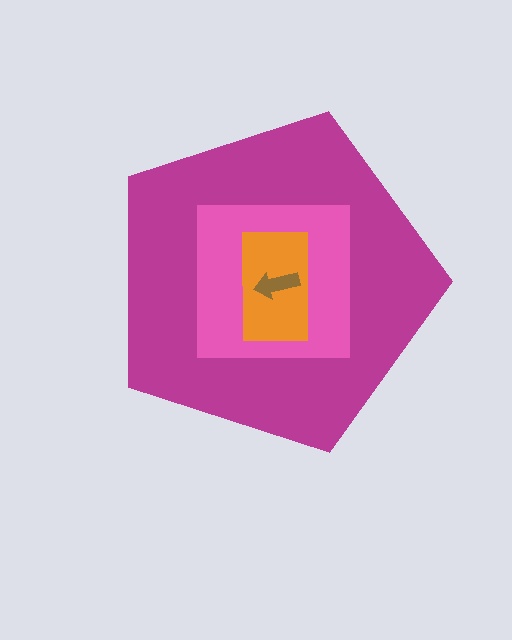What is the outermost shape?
The magenta pentagon.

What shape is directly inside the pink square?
The orange rectangle.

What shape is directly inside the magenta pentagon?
The pink square.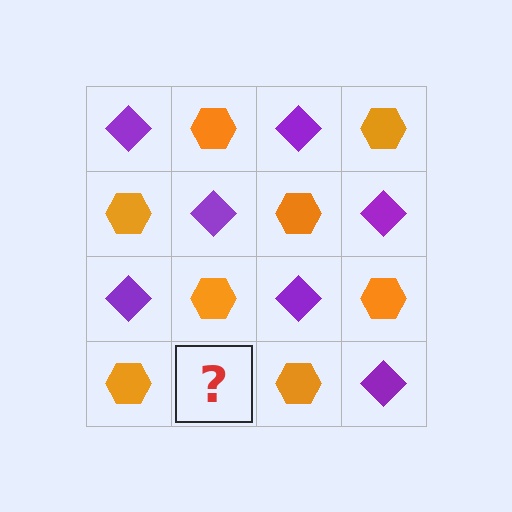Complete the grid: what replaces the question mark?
The question mark should be replaced with a purple diamond.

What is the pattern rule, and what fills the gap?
The rule is that it alternates purple diamond and orange hexagon in a checkerboard pattern. The gap should be filled with a purple diamond.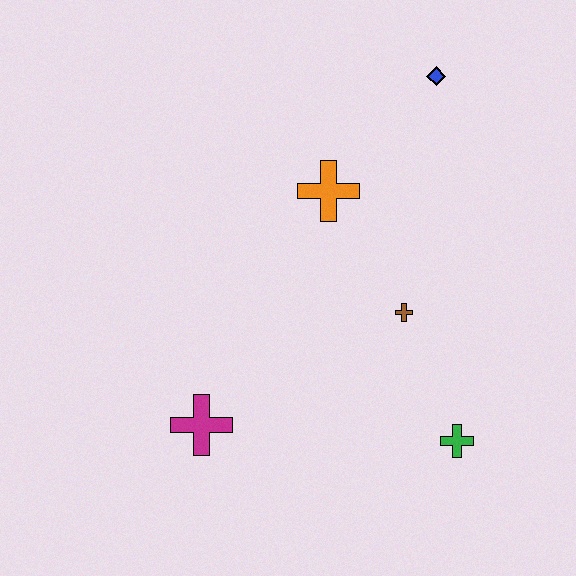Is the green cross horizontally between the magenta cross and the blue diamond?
No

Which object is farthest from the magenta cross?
The blue diamond is farthest from the magenta cross.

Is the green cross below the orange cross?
Yes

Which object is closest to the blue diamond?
The orange cross is closest to the blue diamond.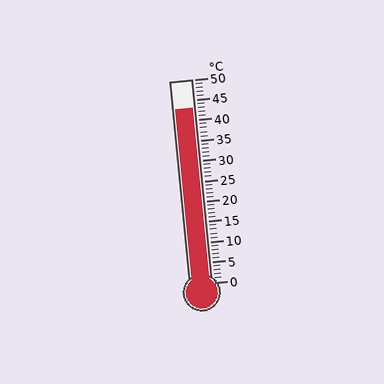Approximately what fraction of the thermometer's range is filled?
The thermometer is filled to approximately 85% of its range.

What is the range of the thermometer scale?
The thermometer scale ranges from 0°C to 50°C.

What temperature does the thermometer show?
The thermometer shows approximately 43°C.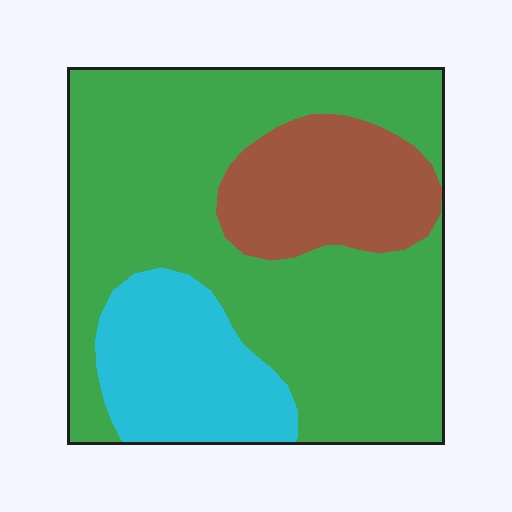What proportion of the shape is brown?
Brown takes up less than a quarter of the shape.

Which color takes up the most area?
Green, at roughly 65%.